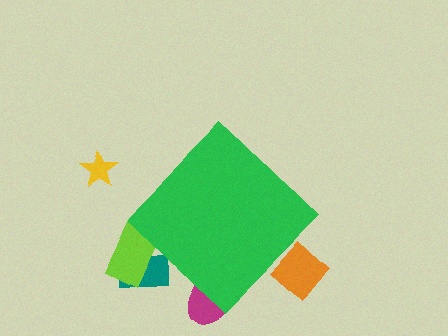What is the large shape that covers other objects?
A green diamond.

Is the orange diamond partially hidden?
Yes, the orange diamond is partially hidden behind the green diamond.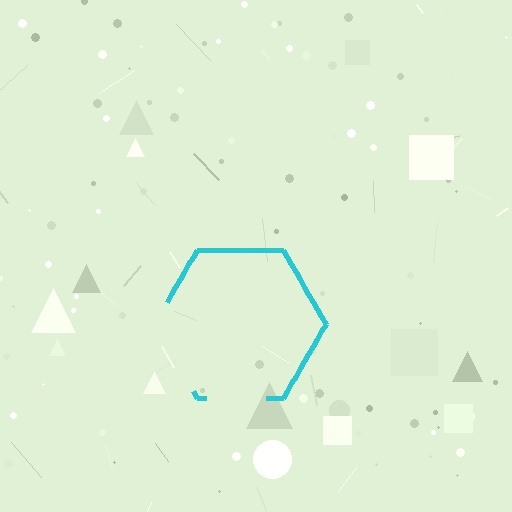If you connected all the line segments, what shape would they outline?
They would outline a hexagon.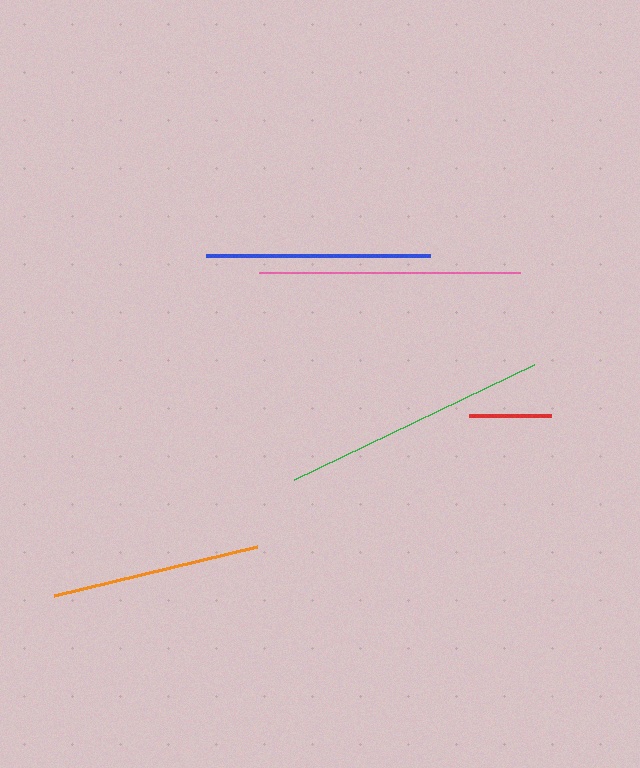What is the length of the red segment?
The red segment is approximately 82 pixels long.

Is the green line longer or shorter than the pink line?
The green line is longer than the pink line.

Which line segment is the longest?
The green line is the longest at approximately 266 pixels.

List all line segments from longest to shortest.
From longest to shortest: green, pink, blue, orange, red.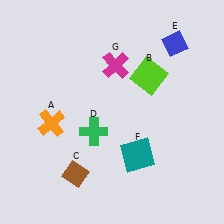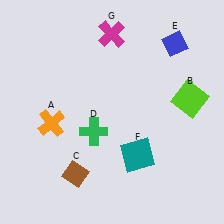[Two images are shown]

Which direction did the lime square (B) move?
The lime square (B) moved right.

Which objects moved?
The objects that moved are: the lime square (B), the magenta cross (G).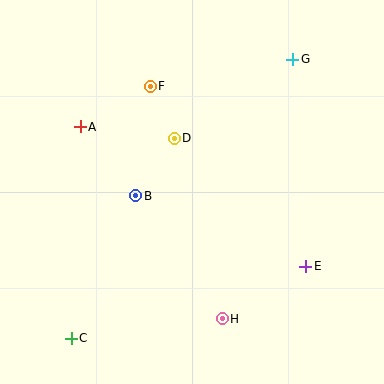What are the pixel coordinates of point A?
Point A is at (80, 127).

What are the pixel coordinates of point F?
Point F is at (150, 86).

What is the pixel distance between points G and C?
The distance between G and C is 356 pixels.